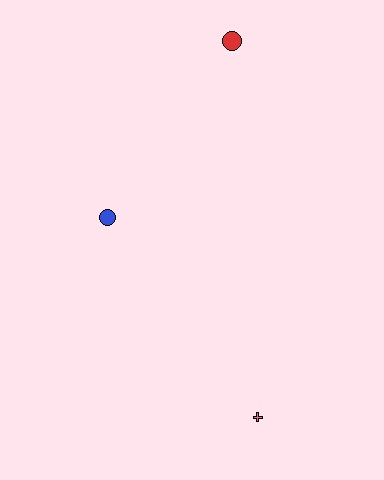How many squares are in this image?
There are no squares.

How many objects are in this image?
There are 3 objects.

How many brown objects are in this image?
There are no brown objects.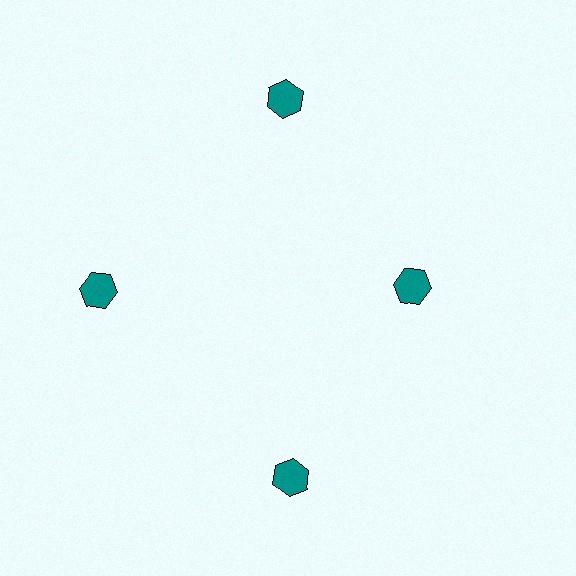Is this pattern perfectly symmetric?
No. The 4 teal hexagons are arranged in a ring, but one element near the 3 o'clock position is pulled inward toward the center, breaking the 4-fold rotational symmetry.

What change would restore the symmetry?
The symmetry would be restored by moving it outward, back onto the ring so that all 4 hexagons sit at equal angles and equal distance from the center.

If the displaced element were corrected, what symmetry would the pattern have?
It would have 4-fold rotational symmetry — the pattern would map onto itself every 90 degrees.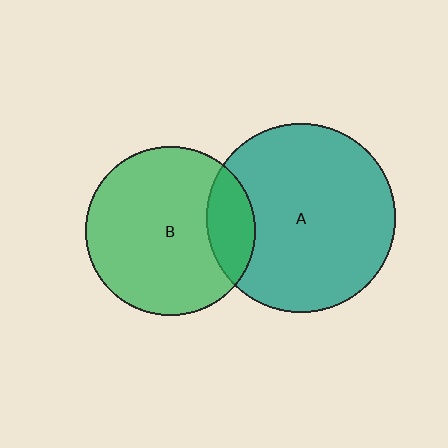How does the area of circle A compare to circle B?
Approximately 1.2 times.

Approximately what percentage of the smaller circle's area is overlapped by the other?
Approximately 20%.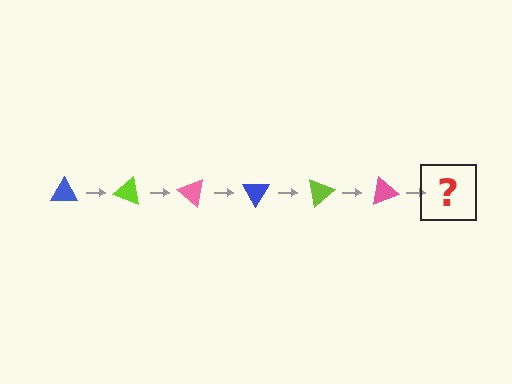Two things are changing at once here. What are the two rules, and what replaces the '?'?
The two rules are that it rotates 20 degrees each step and the color cycles through blue, lime, and pink. The '?' should be a blue triangle, rotated 120 degrees from the start.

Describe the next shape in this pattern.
It should be a blue triangle, rotated 120 degrees from the start.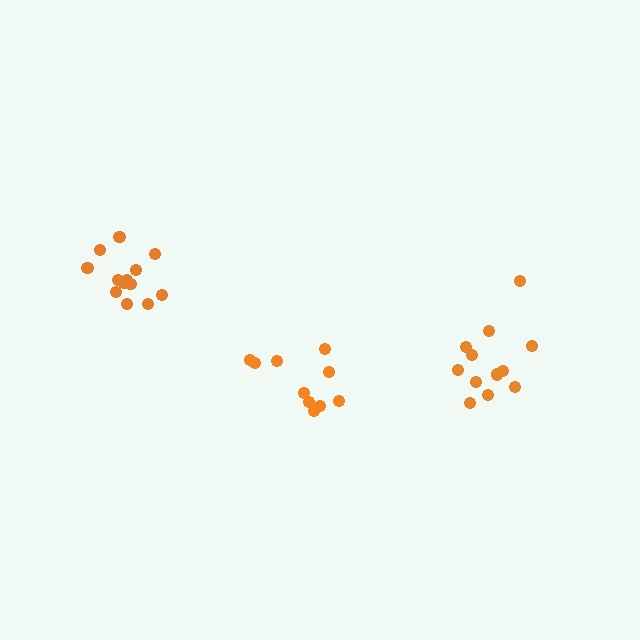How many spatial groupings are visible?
There are 3 spatial groupings.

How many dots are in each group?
Group 1: 13 dots, Group 2: 10 dots, Group 3: 12 dots (35 total).